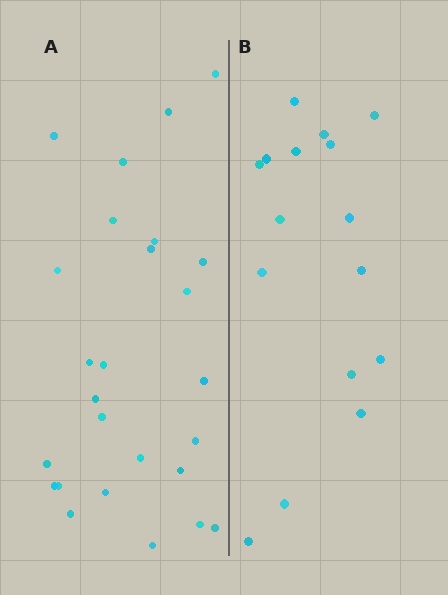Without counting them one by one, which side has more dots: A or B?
Region A (the left region) has more dots.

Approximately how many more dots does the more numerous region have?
Region A has roughly 10 or so more dots than region B.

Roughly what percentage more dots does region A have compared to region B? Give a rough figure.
About 60% more.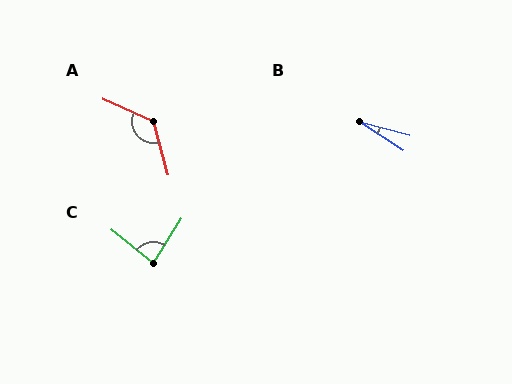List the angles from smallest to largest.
B (18°), C (83°), A (129°).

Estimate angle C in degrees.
Approximately 83 degrees.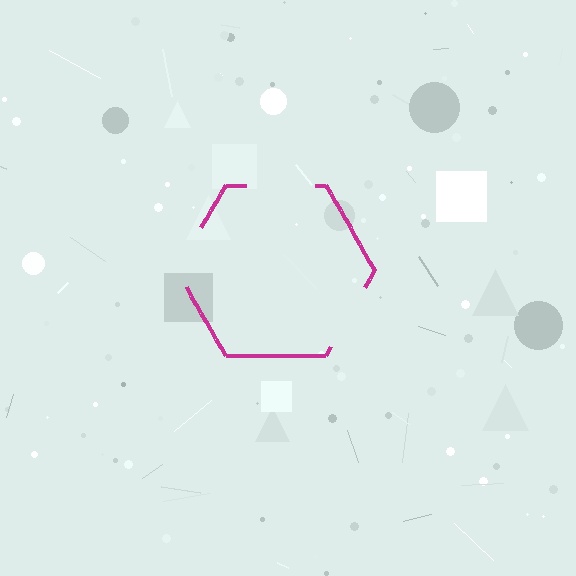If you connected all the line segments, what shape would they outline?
They would outline a hexagon.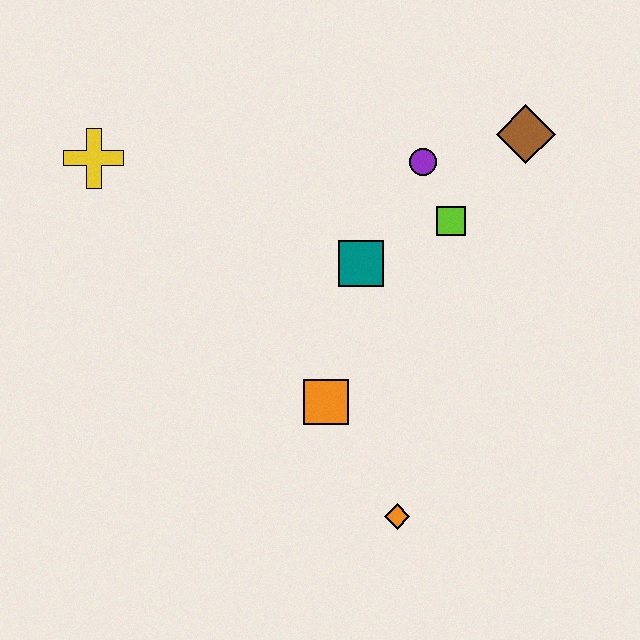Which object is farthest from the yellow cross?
The orange diamond is farthest from the yellow cross.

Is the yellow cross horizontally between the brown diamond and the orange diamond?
No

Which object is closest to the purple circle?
The lime square is closest to the purple circle.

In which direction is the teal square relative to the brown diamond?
The teal square is to the left of the brown diamond.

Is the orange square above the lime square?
No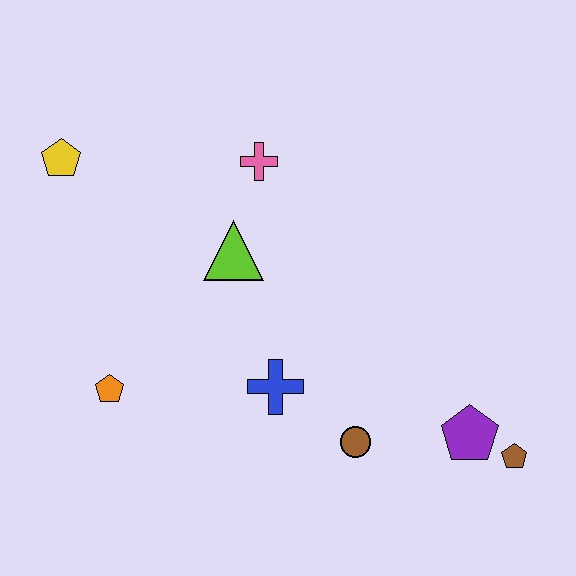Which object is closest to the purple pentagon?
The brown pentagon is closest to the purple pentagon.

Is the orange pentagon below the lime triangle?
Yes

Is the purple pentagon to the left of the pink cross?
No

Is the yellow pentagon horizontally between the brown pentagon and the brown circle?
No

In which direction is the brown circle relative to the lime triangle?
The brown circle is below the lime triangle.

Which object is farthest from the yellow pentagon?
The brown pentagon is farthest from the yellow pentagon.